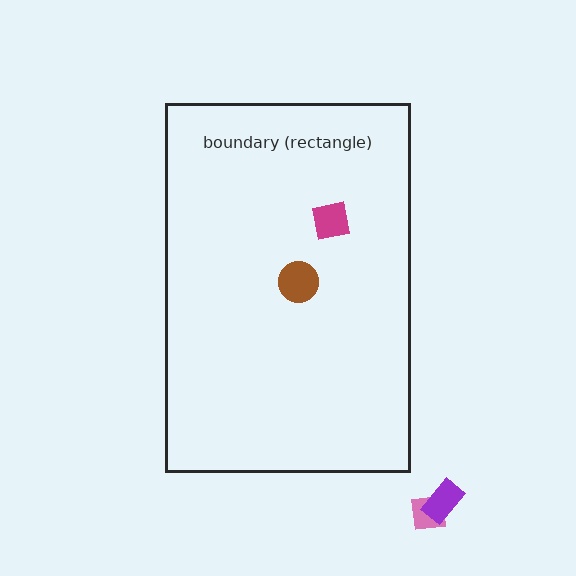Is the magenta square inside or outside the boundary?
Inside.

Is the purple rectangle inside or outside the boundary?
Outside.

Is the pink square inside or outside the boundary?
Outside.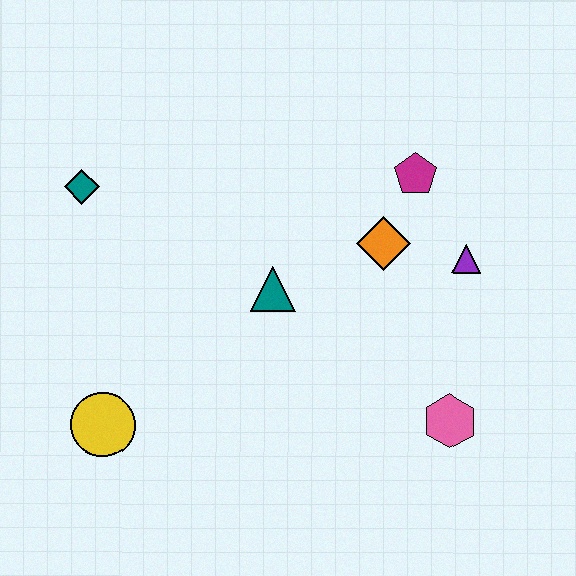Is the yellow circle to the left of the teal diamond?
No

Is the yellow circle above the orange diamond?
No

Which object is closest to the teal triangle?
The orange diamond is closest to the teal triangle.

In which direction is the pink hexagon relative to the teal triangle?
The pink hexagon is to the right of the teal triangle.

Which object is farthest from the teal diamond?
The pink hexagon is farthest from the teal diamond.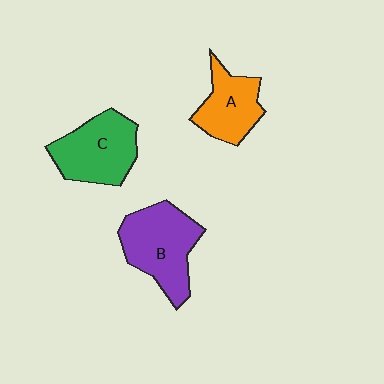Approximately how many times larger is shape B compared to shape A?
Approximately 1.4 times.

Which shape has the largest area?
Shape B (purple).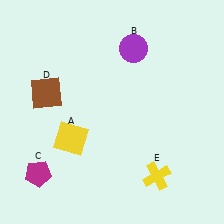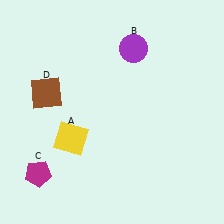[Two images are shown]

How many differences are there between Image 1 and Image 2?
There is 1 difference between the two images.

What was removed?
The yellow cross (E) was removed in Image 2.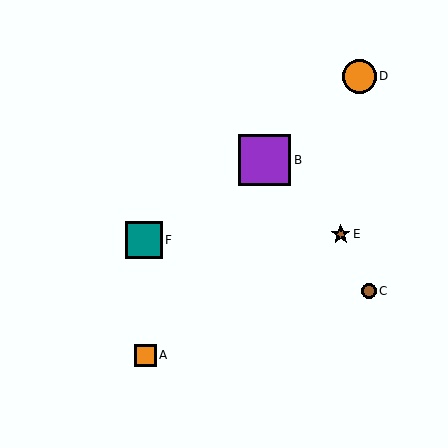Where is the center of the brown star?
The center of the brown star is at (341, 234).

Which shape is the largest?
The purple square (labeled B) is the largest.